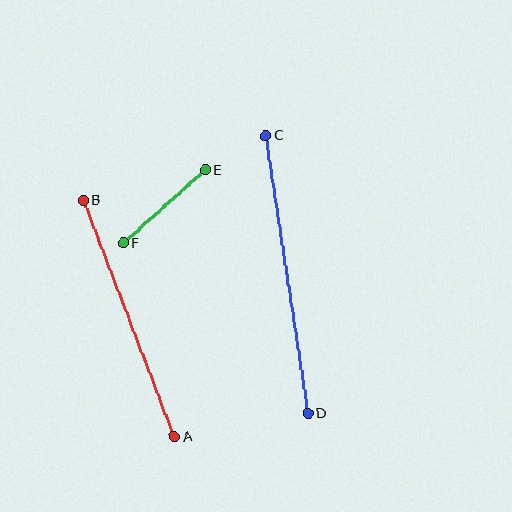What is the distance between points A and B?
The distance is approximately 254 pixels.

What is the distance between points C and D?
The distance is approximately 281 pixels.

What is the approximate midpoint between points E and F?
The midpoint is at approximately (164, 207) pixels.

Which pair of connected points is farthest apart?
Points C and D are farthest apart.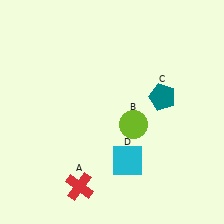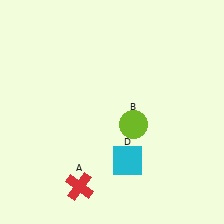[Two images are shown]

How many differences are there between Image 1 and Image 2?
There is 1 difference between the two images.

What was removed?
The teal pentagon (C) was removed in Image 2.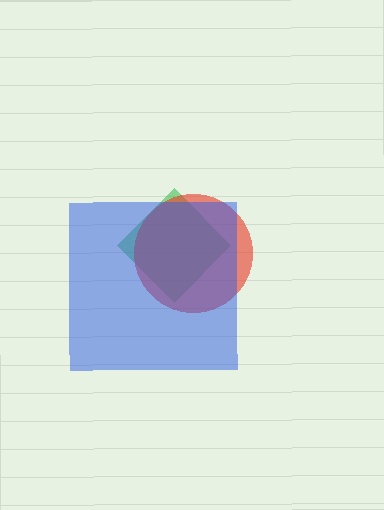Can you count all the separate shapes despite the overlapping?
Yes, there are 3 separate shapes.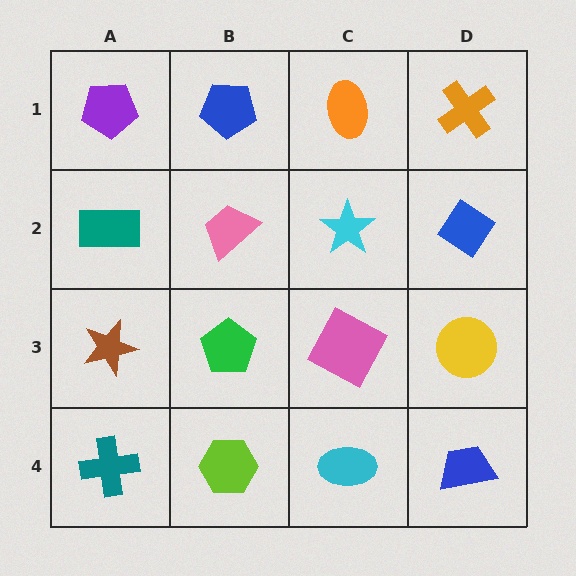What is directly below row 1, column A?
A teal rectangle.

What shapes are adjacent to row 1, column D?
A blue diamond (row 2, column D), an orange ellipse (row 1, column C).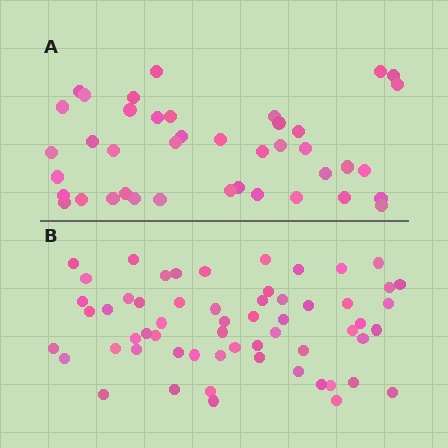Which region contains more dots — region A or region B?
Region B (the bottom region) has more dots.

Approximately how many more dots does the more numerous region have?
Region B has approximately 20 more dots than region A.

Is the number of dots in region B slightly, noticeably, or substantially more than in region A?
Region B has noticeably more, but not dramatically so. The ratio is roughly 1.4 to 1.